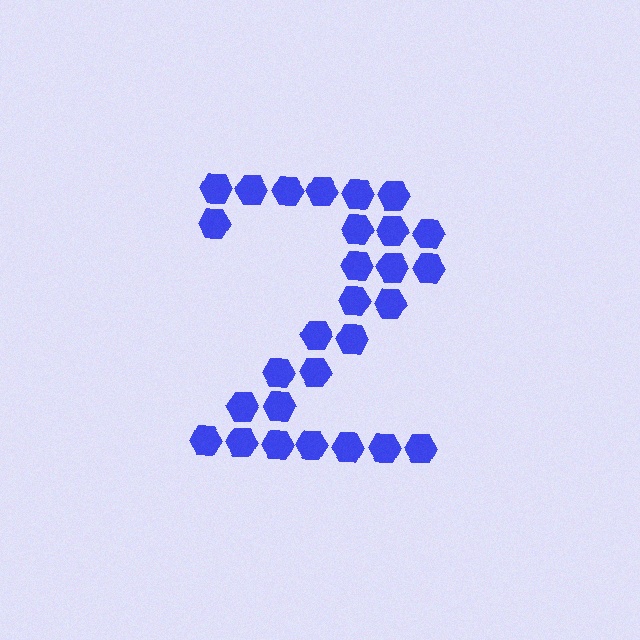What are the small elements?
The small elements are hexagons.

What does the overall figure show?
The overall figure shows the digit 2.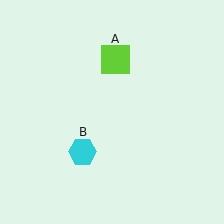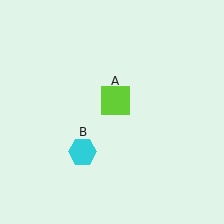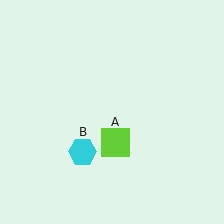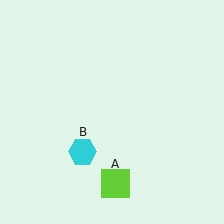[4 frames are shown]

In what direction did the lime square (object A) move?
The lime square (object A) moved down.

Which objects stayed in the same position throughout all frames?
Cyan hexagon (object B) remained stationary.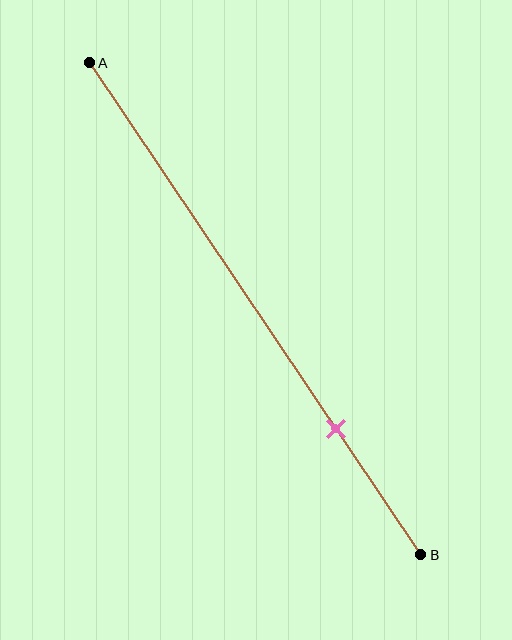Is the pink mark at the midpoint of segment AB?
No, the mark is at about 75% from A, not at the 50% midpoint.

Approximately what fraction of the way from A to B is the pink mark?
The pink mark is approximately 75% of the way from A to B.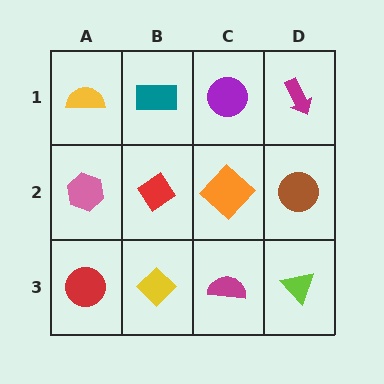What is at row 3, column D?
A lime triangle.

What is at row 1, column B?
A teal rectangle.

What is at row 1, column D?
A magenta arrow.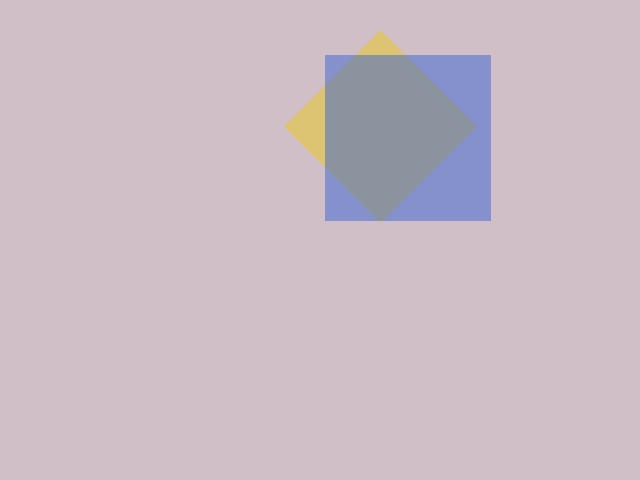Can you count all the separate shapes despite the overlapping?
Yes, there are 2 separate shapes.